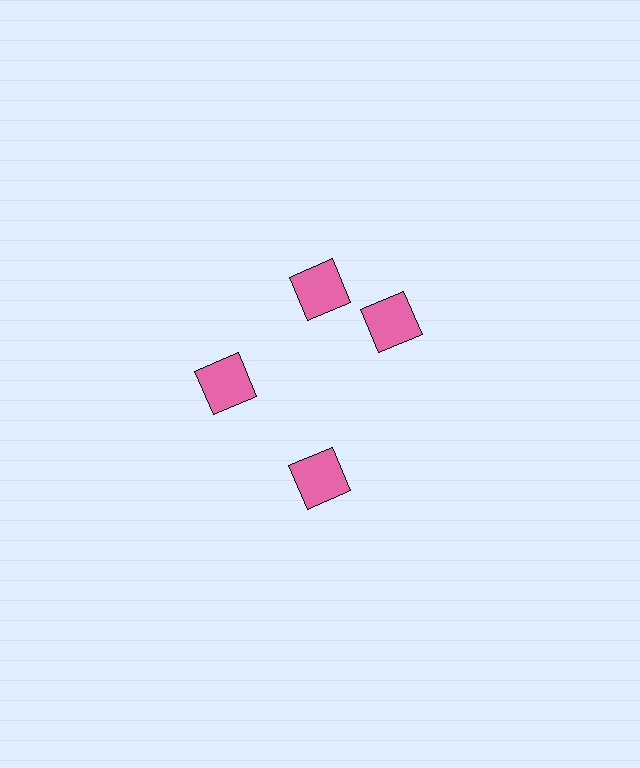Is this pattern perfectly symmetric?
No. The 4 pink squares are arranged in a ring, but one element near the 3 o'clock position is rotated out of alignment along the ring, breaking the 4-fold rotational symmetry.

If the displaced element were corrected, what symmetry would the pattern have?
It would have 4-fold rotational symmetry — the pattern would map onto itself every 90 degrees.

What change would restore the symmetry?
The symmetry would be restored by rotating it back into even spacing with its neighbors so that all 4 squares sit at equal angles and equal distance from the center.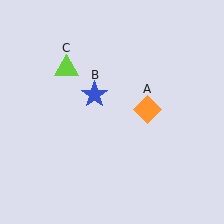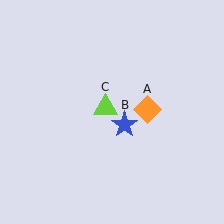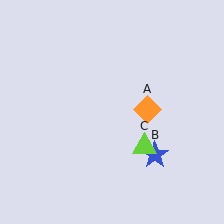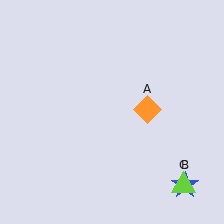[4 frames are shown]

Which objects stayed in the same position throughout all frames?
Orange diamond (object A) remained stationary.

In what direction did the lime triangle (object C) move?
The lime triangle (object C) moved down and to the right.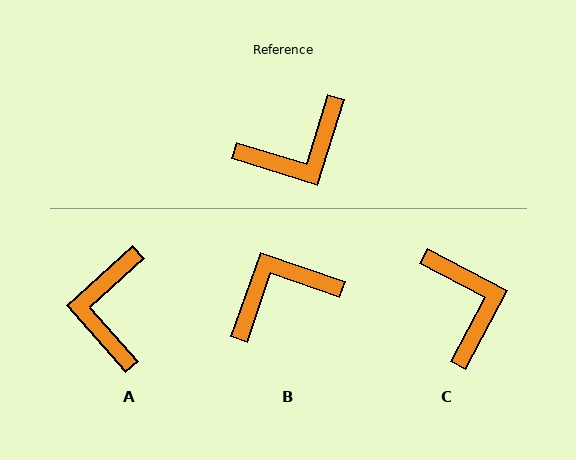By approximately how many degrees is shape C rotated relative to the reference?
Approximately 80 degrees counter-clockwise.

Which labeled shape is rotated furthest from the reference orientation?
B, about 178 degrees away.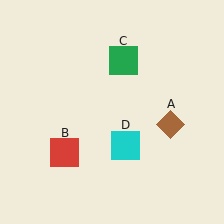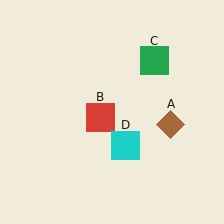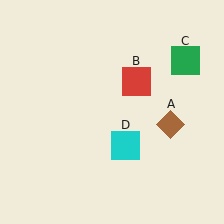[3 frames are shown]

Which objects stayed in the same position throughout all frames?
Brown diamond (object A) and cyan square (object D) remained stationary.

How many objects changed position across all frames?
2 objects changed position: red square (object B), green square (object C).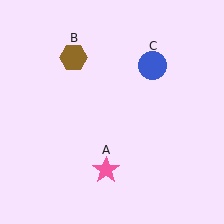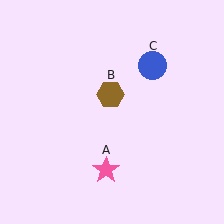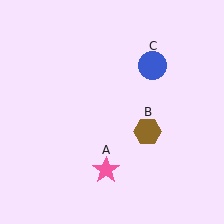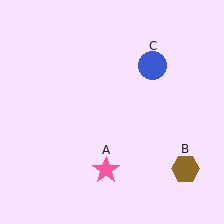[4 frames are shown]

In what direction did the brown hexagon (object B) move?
The brown hexagon (object B) moved down and to the right.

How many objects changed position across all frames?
1 object changed position: brown hexagon (object B).